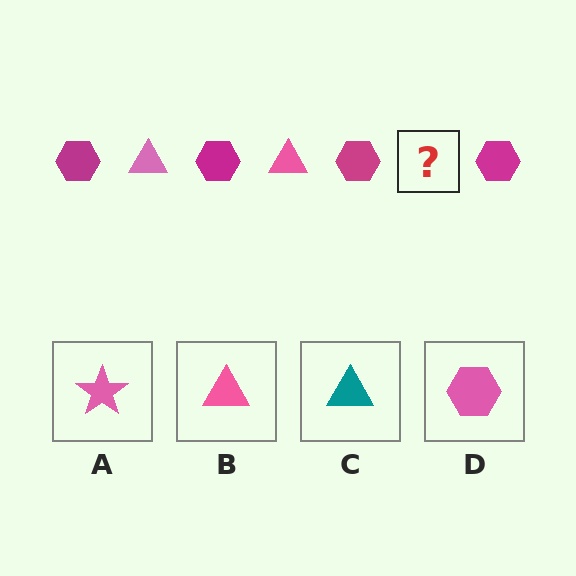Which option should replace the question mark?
Option B.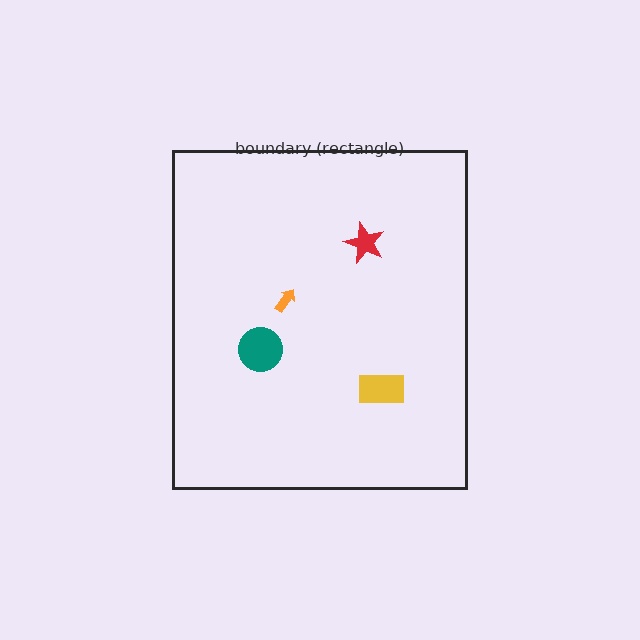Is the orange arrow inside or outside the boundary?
Inside.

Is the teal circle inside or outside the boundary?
Inside.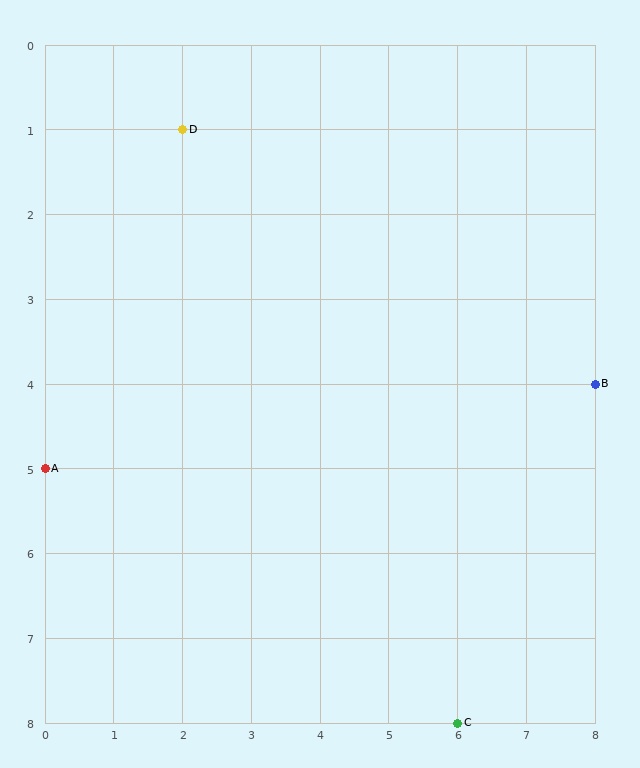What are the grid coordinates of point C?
Point C is at grid coordinates (6, 8).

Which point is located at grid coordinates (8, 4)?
Point B is at (8, 4).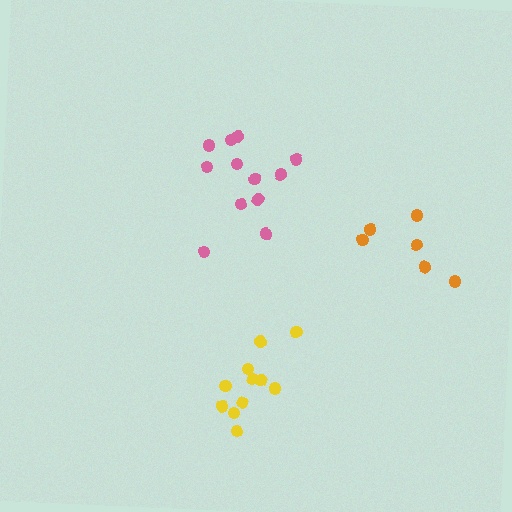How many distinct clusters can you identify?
There are 3 distinct clusters.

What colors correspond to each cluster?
The clusters are colored: yellow, orange, pink.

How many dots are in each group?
Group 1: 11 dots, Group 2: 6 dots, Group 3: 12 dots (29 total).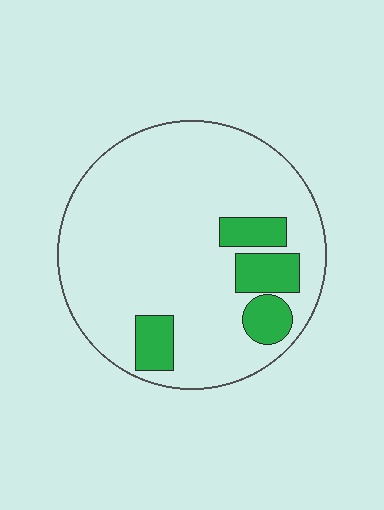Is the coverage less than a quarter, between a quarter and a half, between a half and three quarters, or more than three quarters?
Less than a quarter.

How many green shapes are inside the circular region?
4.